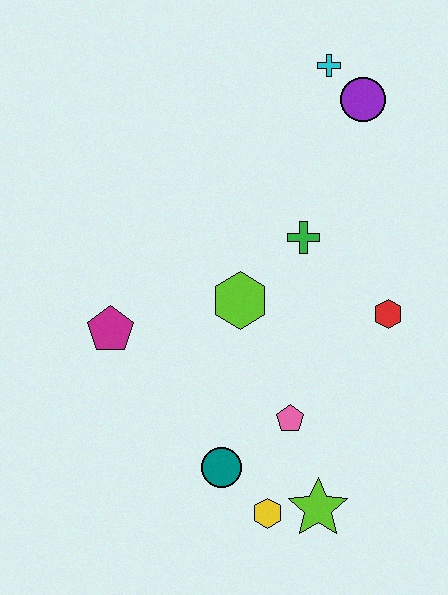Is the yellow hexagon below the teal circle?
Yes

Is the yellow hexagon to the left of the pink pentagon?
Yes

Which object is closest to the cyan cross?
The purple circle is closest to the cyan cross.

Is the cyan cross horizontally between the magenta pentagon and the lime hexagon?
No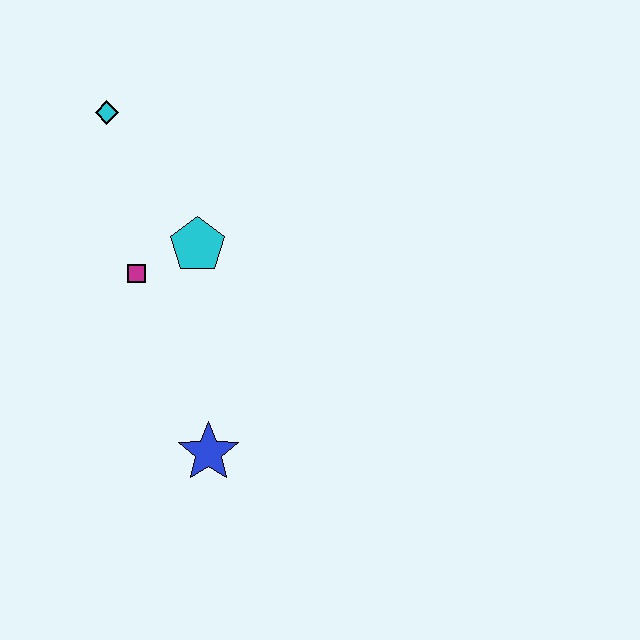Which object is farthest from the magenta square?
The blue star is farthest from the magenta square.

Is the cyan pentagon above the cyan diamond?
No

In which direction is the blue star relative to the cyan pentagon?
The blue star is below the cyan pentagon.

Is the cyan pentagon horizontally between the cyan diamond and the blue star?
Yes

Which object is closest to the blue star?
The magenta square is closest to the blue star.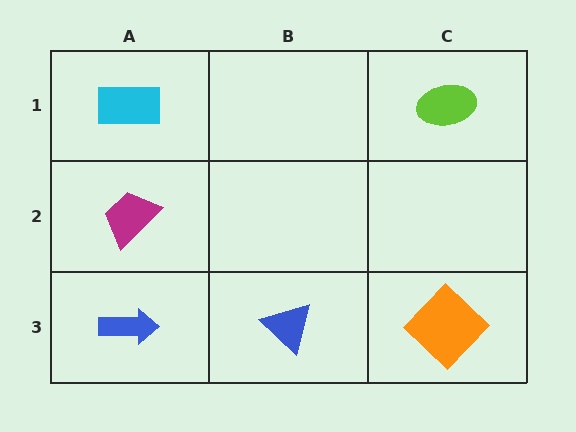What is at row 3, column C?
An orange diamond.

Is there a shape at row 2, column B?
No, that cell is empty.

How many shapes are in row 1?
2 shapes.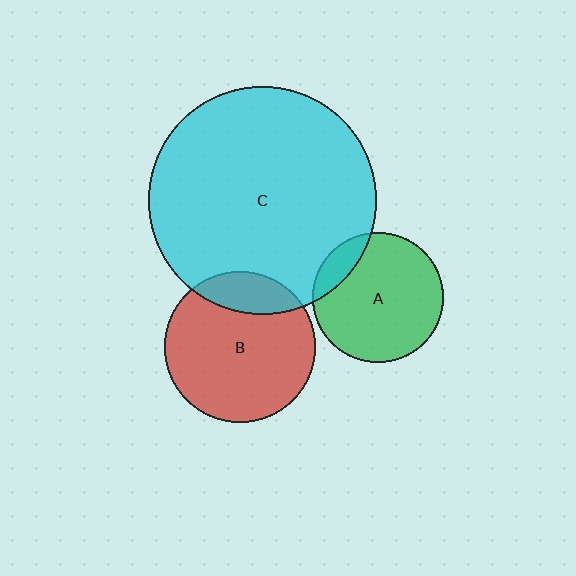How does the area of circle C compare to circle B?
Approximately 2.3 times.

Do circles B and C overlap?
Yes.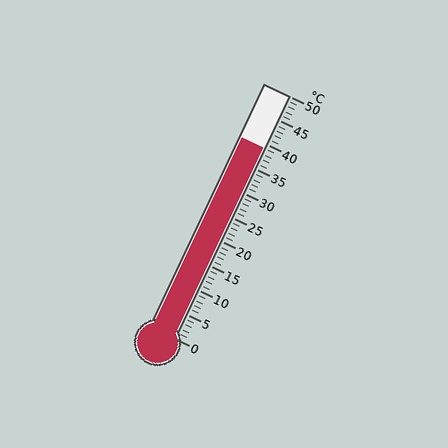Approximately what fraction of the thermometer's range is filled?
The thermometer is filled to approximately 80% of its range.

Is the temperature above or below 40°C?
The temperature is below 40°C.